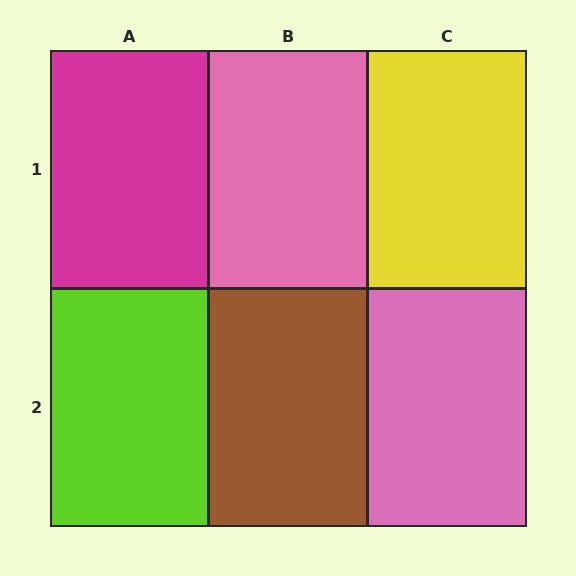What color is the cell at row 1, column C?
Yellow.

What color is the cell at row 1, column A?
Magenta.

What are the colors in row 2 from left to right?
Lime, brown, pink.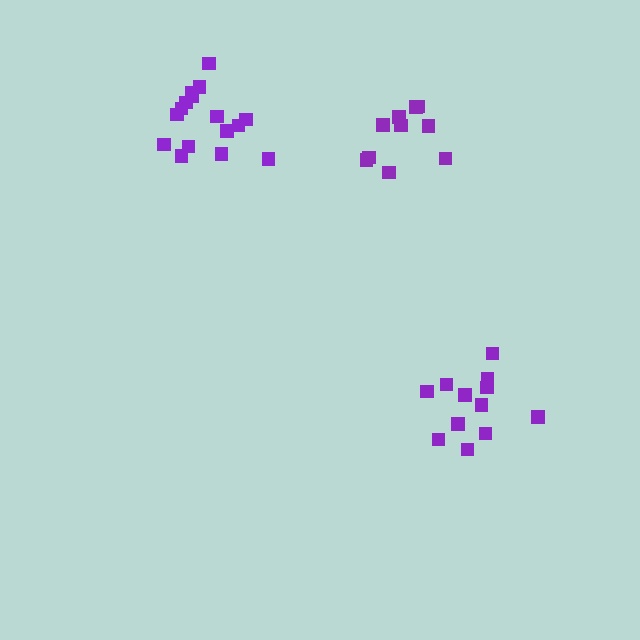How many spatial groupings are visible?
There are 3 spatial groupings.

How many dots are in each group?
Group 1: 10 dots, Group 2: 12 dots, Group 3: 16 dots (38 total).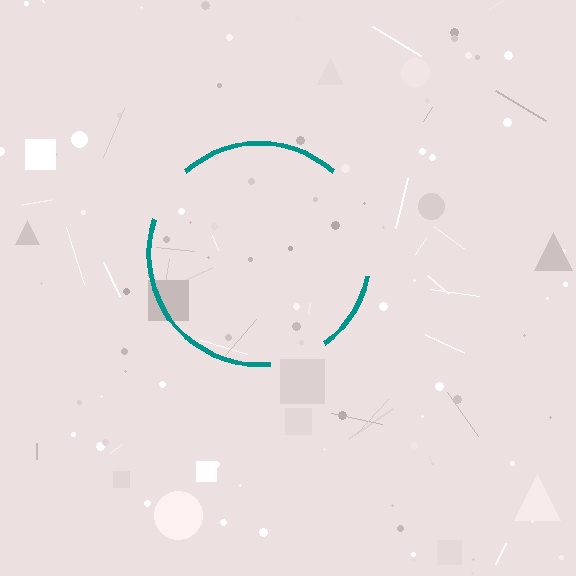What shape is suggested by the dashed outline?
The dashed outline suggests a circle.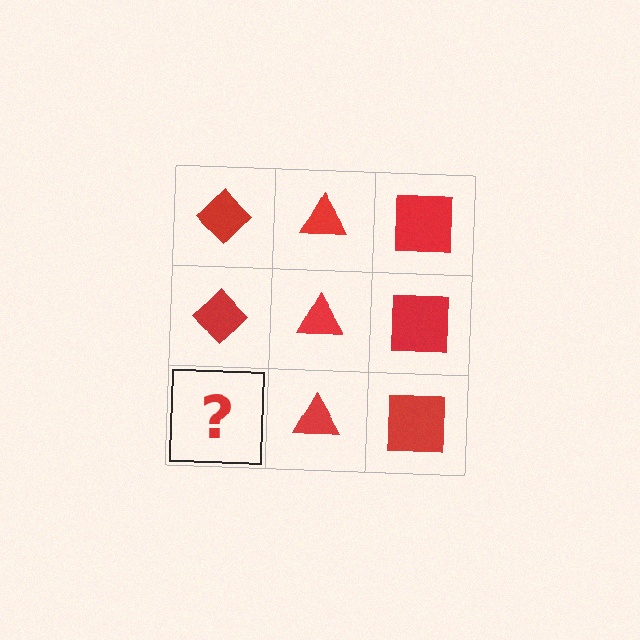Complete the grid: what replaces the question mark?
The question mark should be replaced with a red diamond.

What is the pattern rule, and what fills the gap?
The rule is that each column has a consistent shape. The gap should be filled with a red diamond.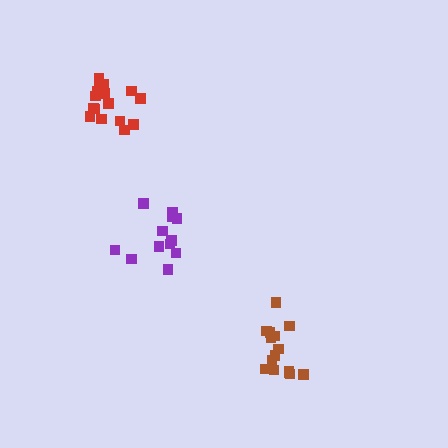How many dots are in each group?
Group 1: 17 dots, Group 2: 12 dots, Group 3: 15 dots (44 total).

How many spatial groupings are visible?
There are 3 spatial groupings.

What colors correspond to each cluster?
The clusters are colored: red, purple, brown.